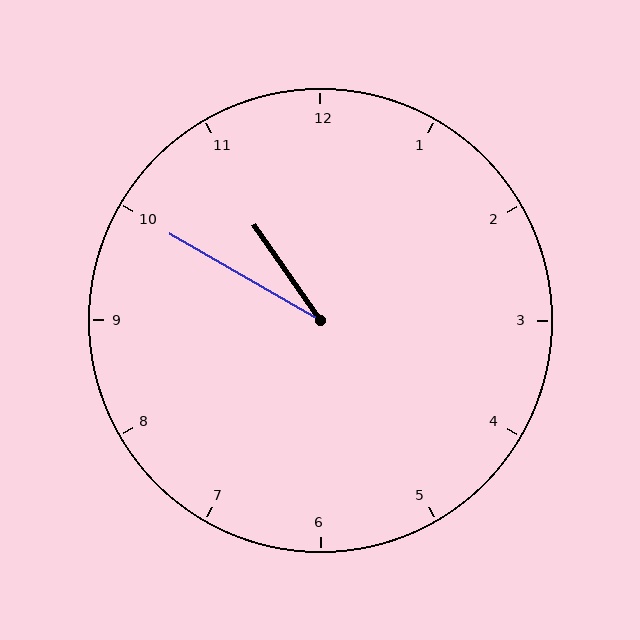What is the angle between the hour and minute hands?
Approximately 25 degrees.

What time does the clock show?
10:50.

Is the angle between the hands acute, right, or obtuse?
It is acute.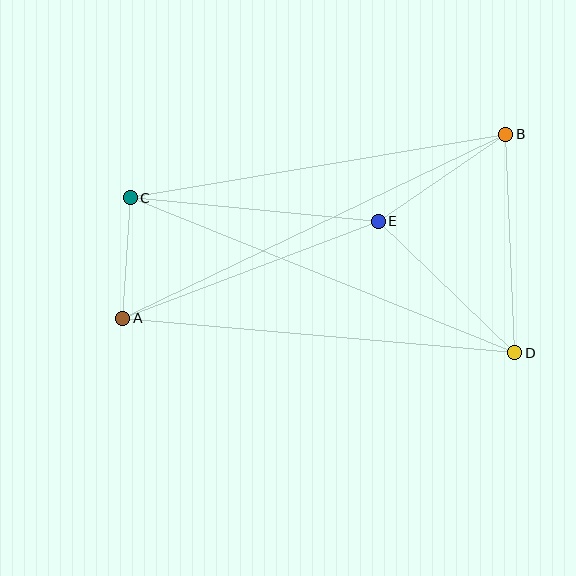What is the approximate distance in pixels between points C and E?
The distance between C and E is approximately 249 pixels.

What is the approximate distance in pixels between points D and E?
The distance between D and E is approximately 190 pixels.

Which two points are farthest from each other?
Points A and B are farthest from each other.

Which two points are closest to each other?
Points A and C are closest to each other.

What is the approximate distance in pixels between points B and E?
The distance between B and E is approximately 154 pixels.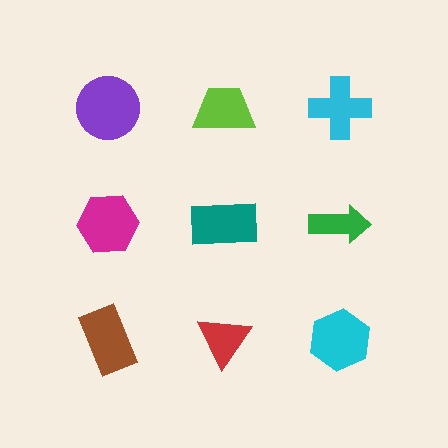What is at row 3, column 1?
A brown rectangle.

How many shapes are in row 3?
3 shapes.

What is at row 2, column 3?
A green arrow.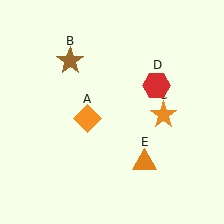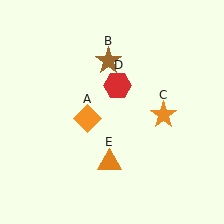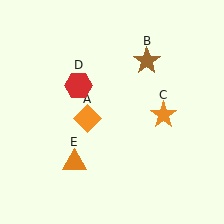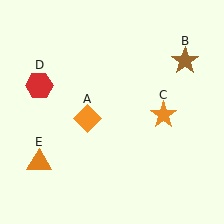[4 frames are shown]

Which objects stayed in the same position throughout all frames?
Orange diamond (object A) and orange star (object C) remained stationary.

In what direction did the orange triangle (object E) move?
The orange triangle (object E) moved left.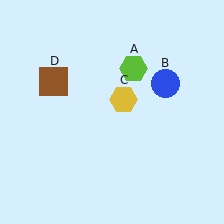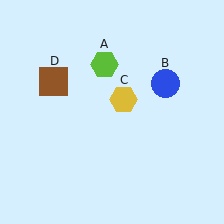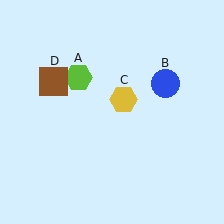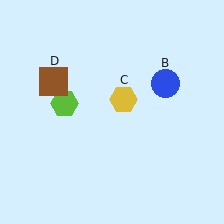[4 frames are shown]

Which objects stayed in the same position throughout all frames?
Blue circle (object B) and yellow hexagon (object C) and brown square (object D) remained stationary.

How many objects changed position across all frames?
1 object changed position: lime hexagon (object A).